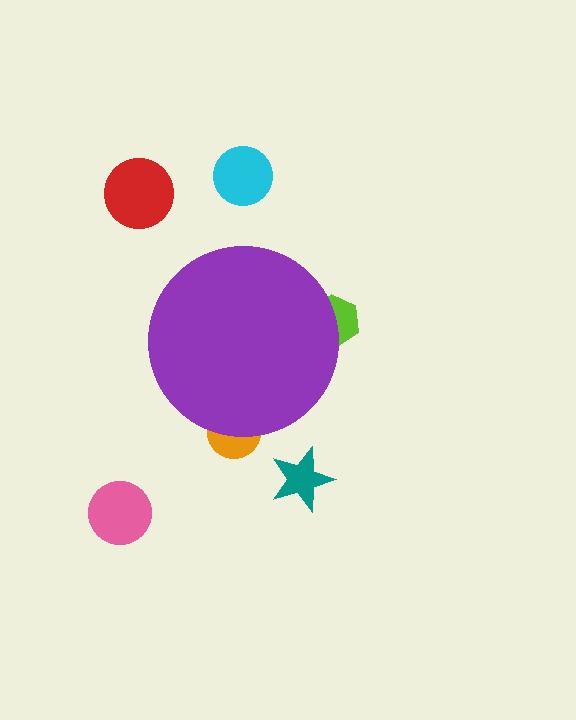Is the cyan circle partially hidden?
No, the cyan circle is fully visible.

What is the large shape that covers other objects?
A purple circle.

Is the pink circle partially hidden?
No, the pink circle is fully visible.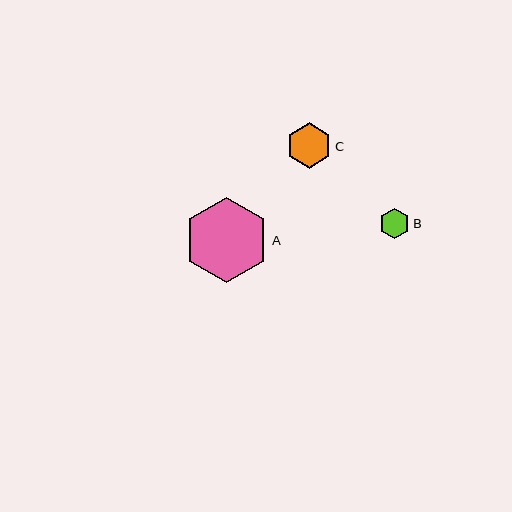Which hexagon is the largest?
Hexagon A is the largest with a size of approximately 86 pixels.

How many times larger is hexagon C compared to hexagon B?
Hexagon C is approximately 1.5 times the size of hexagon B.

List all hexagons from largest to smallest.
From largest to smallest: A, C, B.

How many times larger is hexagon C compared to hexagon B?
Hexagon C is approximately 1.5 times the size of hexagon B.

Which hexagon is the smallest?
Hexagon B is the smallest with a size of approximately 30 pixels.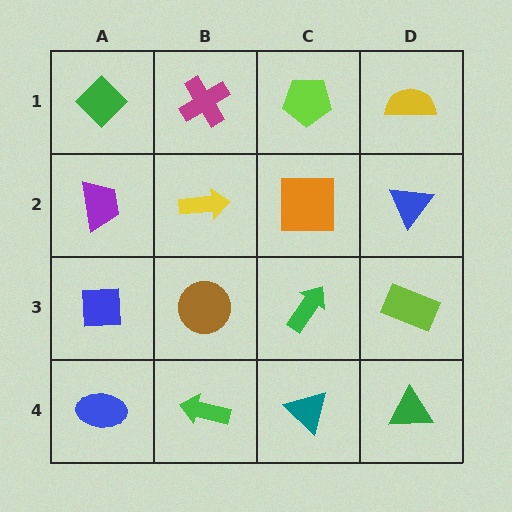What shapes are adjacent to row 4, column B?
A brown circle (row 3, column B), a blue ellipse (row 4, column A), a teal triangle (row 4, column C).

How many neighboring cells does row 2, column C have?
4.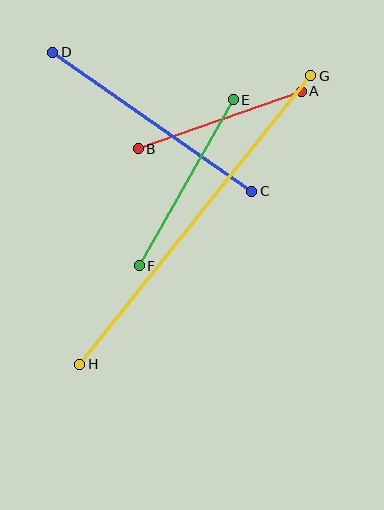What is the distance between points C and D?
The distance is approximately 243 pixels.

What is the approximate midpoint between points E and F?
The midpoint is at approximately (186, 183) pixels.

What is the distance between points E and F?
The distance is approximately 191 pixels.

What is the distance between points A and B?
The distance is approximately 173 pixels.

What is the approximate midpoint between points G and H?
The midpoint is at approximately (195, 220) pixels.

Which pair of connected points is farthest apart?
Points G and H are farthest apart.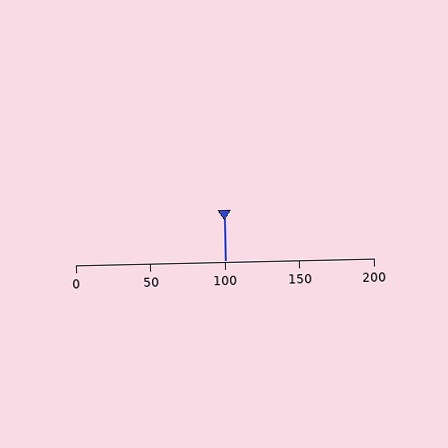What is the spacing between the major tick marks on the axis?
The major ticks are spaced 50 apart.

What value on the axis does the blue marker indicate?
The marker indicates approximately 100.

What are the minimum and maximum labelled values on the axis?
The axis runs from 0 to 200.